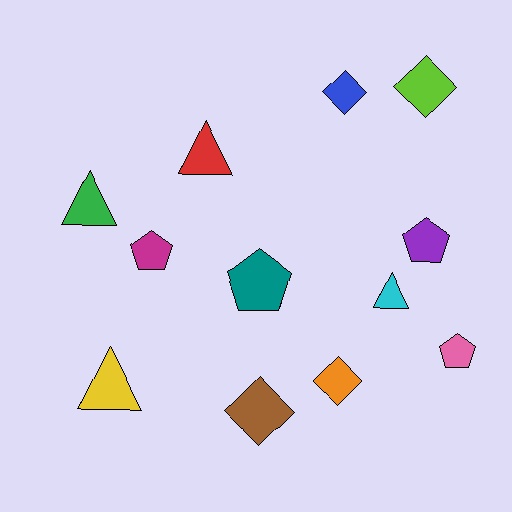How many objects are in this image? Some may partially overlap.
There are 12 objects.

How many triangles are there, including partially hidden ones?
There are 4 triangles.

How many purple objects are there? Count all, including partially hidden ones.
There is 1 purple object.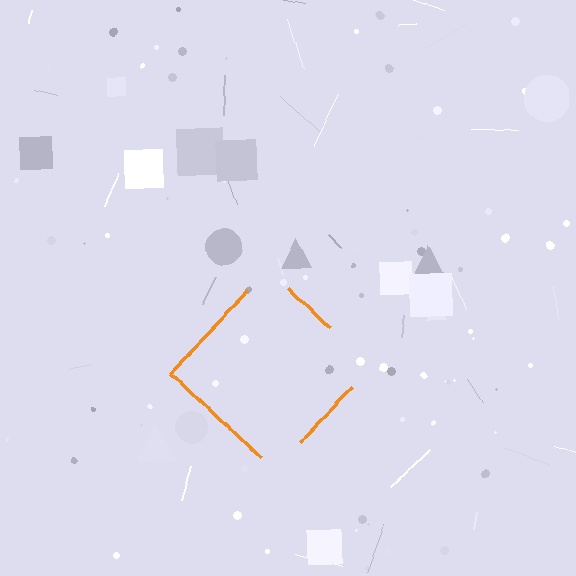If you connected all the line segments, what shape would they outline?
They would outline a diamond.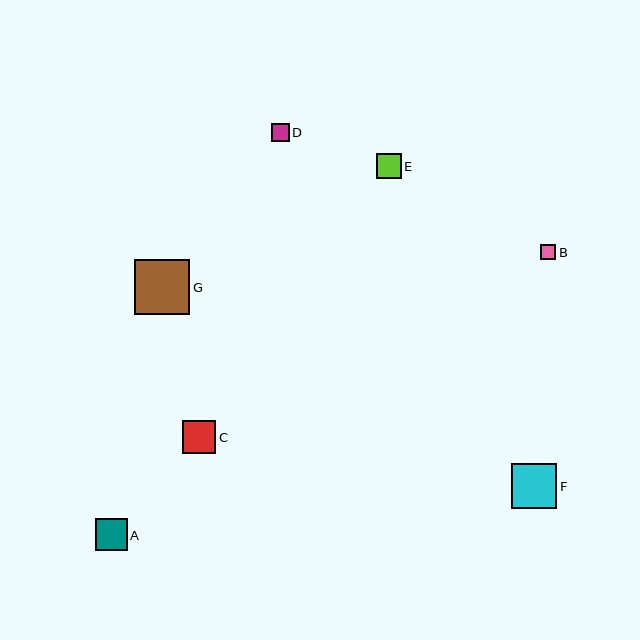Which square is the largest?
Square G is the largest with a size of approximately 55 pixels.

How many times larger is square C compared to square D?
Square C is approximately 1.8 times the size of square D.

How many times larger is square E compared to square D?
Square E is approximately 1.4 times the size of square D.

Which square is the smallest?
Square B is the smallest with a size of approximately 15 pixels.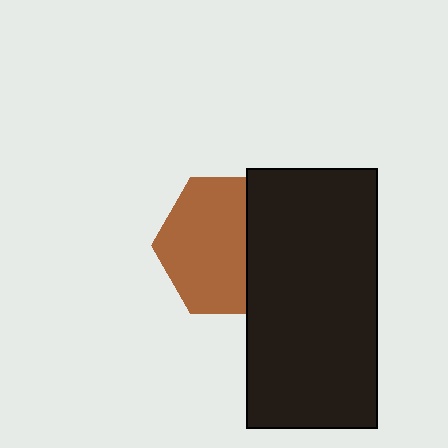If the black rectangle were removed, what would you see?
You would see the complete brown hexagon.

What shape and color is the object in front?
The object in front is a black rectangle.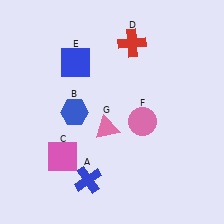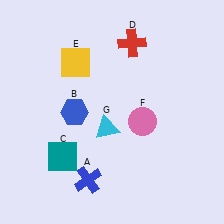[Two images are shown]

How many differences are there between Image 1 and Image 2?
There are 3 differences between the two images.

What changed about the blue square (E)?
In Image 1, E is blue. In Image 2, it changed to yellow.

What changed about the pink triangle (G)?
In Image 1, G is pink. In Image 2, it changed to cyan.